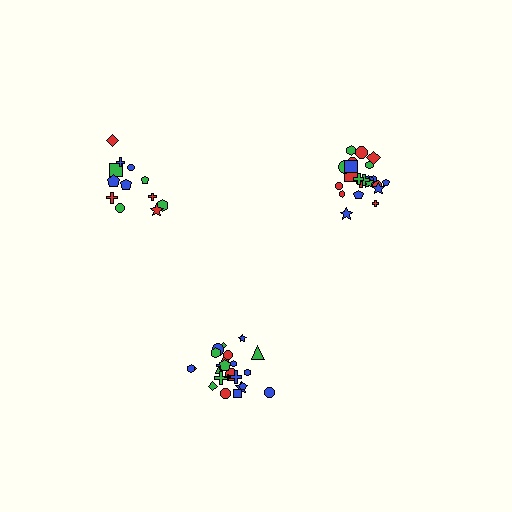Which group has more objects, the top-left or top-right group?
The top-right group.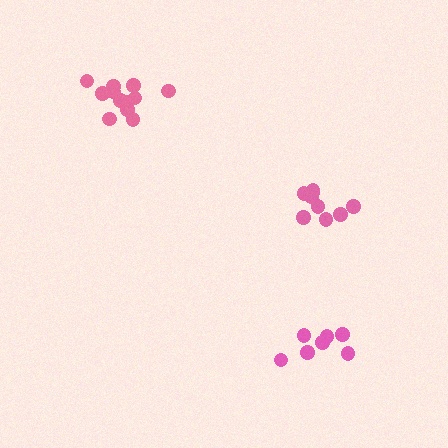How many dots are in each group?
Group 1: 12 dots, Group 2: 9 dots, Group 3: 7 dots (28 total).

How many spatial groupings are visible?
There are 3 spatial groupings.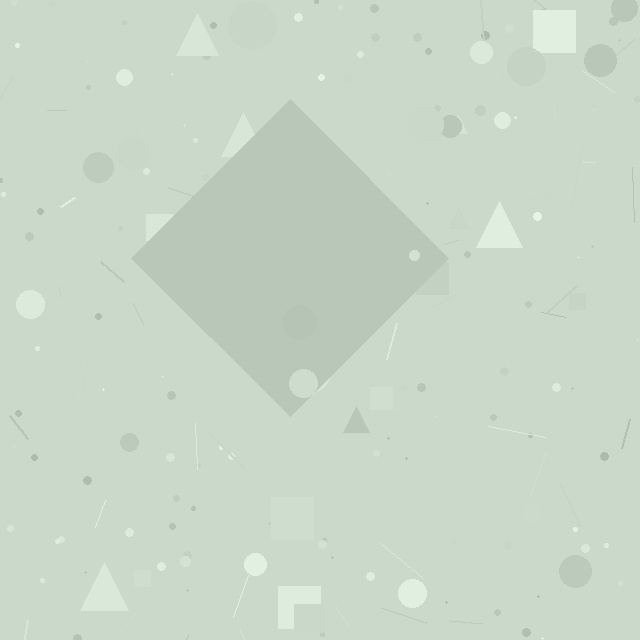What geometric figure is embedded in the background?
A diamond is embedded in the background.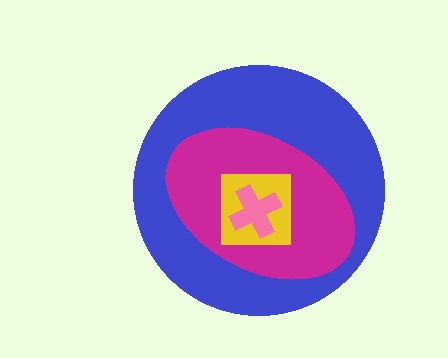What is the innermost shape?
The pink cross.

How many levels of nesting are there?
4.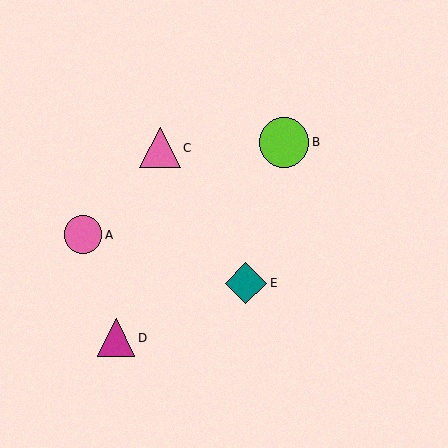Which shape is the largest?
The lime circle (labeled B) is the largest.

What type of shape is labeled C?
Shape C is a pink triangle.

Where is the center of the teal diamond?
The center of the teal diamond is at (246, 283).